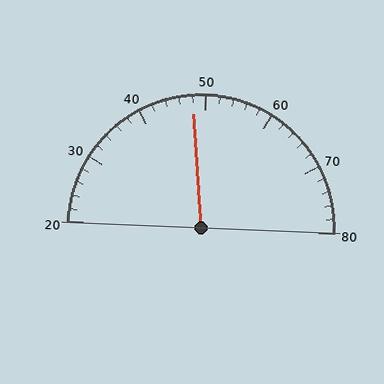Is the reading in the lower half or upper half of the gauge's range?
The reading is in the lower half of the range (20 to 80).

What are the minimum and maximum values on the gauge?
The gauge ranges from 20 to 80.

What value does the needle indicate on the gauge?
The needle indicates approximately 48.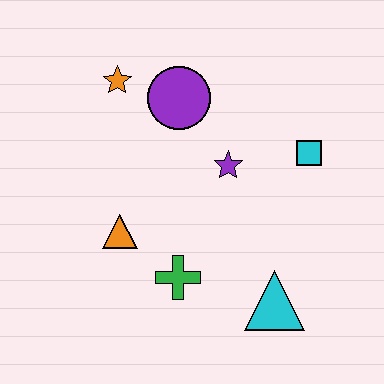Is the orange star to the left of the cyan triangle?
Yes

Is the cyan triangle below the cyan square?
Yes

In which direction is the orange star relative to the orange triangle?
The orange star is above the orange triangle.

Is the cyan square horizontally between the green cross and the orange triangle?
No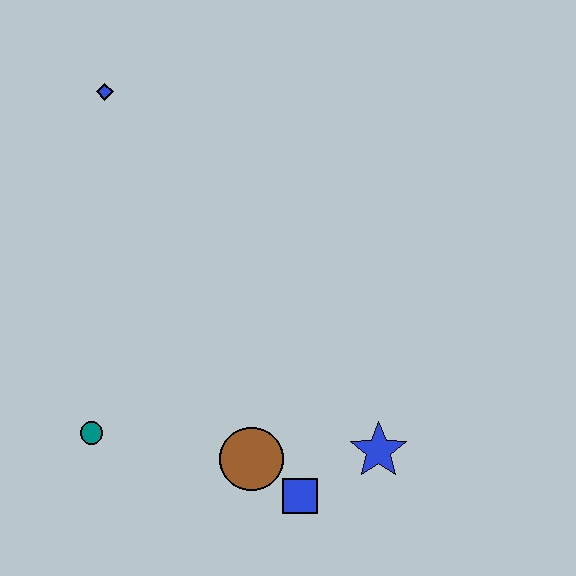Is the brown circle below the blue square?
No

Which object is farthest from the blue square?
The blue diamond is farthest from the blue square.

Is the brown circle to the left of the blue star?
Yes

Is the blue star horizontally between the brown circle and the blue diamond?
No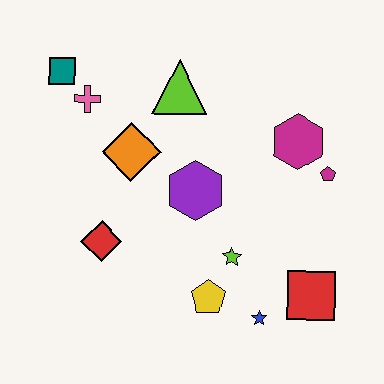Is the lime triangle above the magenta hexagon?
Yes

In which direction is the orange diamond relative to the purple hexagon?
The orange diamond is to the left of the purple hexagon.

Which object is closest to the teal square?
The pink cross is closest to the teal square.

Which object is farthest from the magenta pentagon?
The teal square is farthest from the magenta pentagon.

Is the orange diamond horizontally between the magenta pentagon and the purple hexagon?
No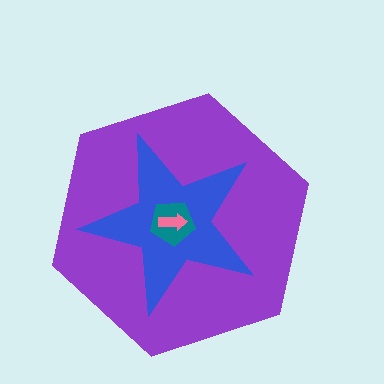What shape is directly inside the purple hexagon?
The blue star.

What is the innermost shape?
The pink arrow.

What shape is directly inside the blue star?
The teal pentagon.